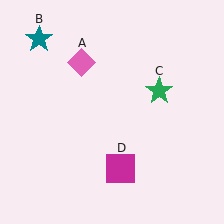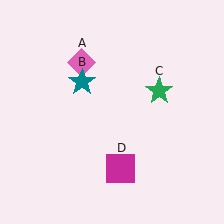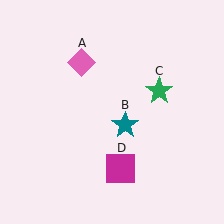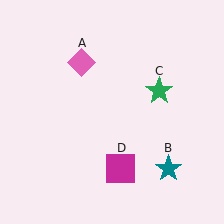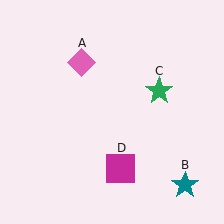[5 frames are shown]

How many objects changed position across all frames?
1 object changed position: teal star (object B).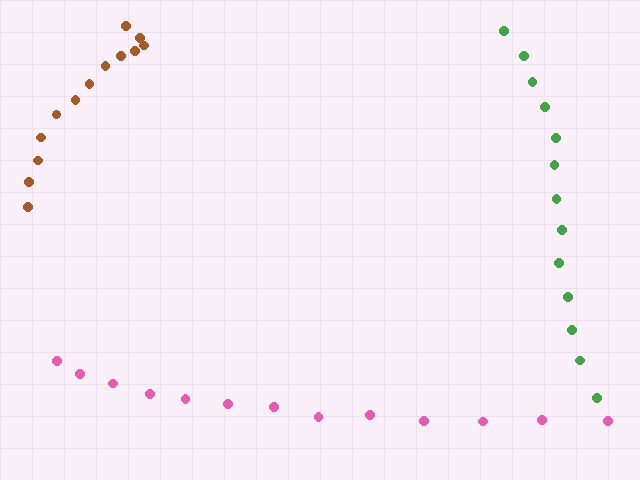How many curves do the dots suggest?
There are 3 distinct paths.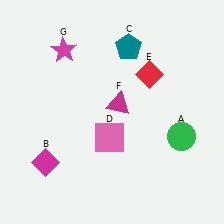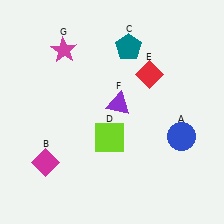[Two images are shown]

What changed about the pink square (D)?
In Image 1, D is pink. In Image 2, it changed to lime.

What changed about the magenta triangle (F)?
In Image 1, F is magenta. In Image 2, it changed to purple.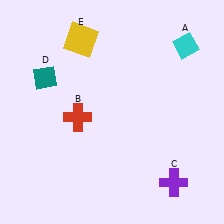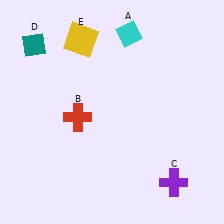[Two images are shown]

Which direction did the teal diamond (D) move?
The teal diamond (D) moved up.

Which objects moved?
The objects that moved are: the cyan diamond (A), the teal diamond (D).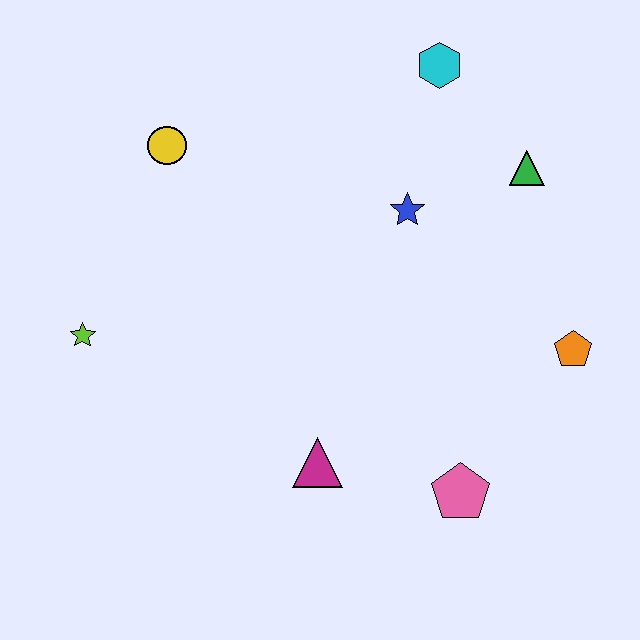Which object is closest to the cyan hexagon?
The green triangle is closest to the cyan hexagon.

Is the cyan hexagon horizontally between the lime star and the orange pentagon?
Yes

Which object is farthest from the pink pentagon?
The yellow circle is farthest from the pink pentagon.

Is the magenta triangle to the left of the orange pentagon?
Yes